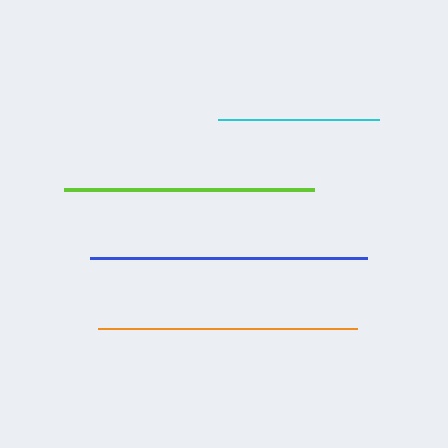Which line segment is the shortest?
The cyan line is the shortest at approximately 161 pixels.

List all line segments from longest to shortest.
From longest to shortest: blue, orange, lime, cyan.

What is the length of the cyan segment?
The cyan segment is approximately 161 pixels long.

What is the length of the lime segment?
The lime segment is approximately 249 pixels long.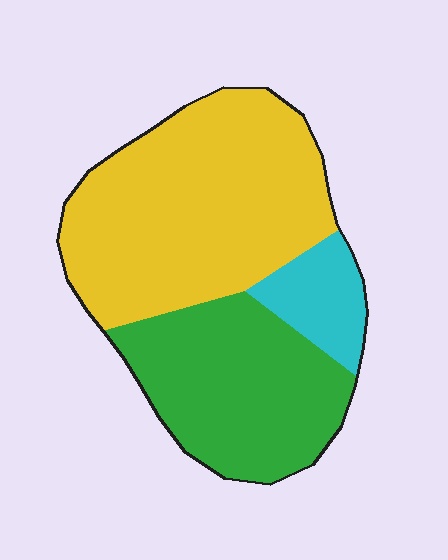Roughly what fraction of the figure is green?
Green covers 36% of the figure.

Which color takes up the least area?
Cyan, at roughly 10%.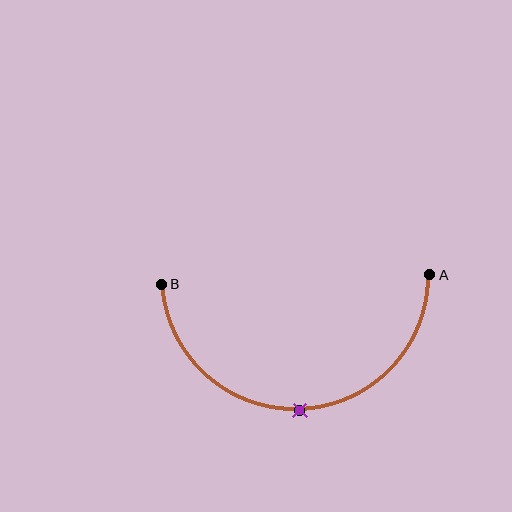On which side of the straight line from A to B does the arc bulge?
The arc bulges below the straight line connecting A and B.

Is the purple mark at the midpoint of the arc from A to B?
Yes. The purple mark lies on the arc at equal arc-length from both A and B — it is the arc midpoint.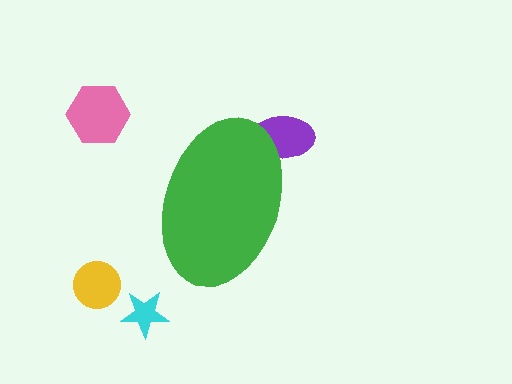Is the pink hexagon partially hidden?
No, the pink hexagon is fully visible.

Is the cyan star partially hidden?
No, the cyan star is fully visible.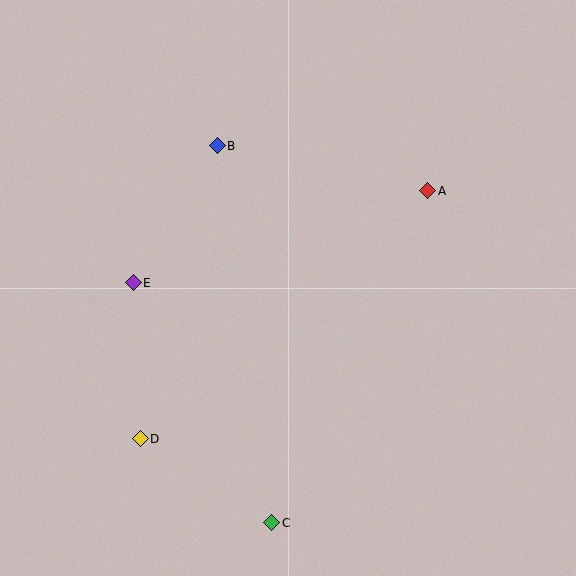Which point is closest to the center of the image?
Point E at (133, 283) is closest to the center.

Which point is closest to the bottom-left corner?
Point D is closest to the bottom-left corner.